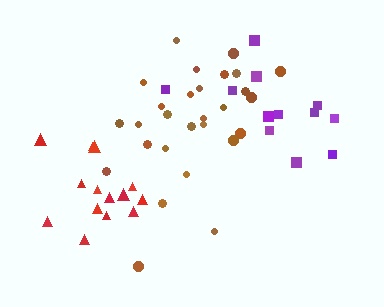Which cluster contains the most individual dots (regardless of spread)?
Brown (28).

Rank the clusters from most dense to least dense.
red, brown, purple.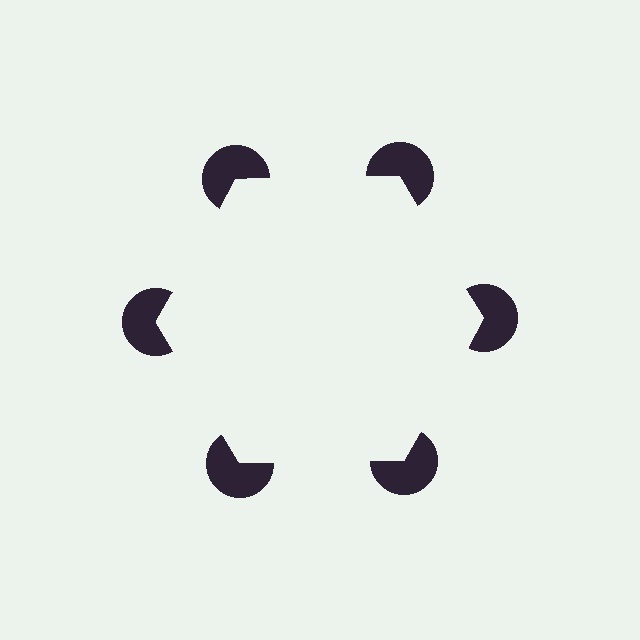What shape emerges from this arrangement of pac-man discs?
An illusory hexagon — its edges are inferred from the aligned wedge cuts in the pac-man discs, not physically drawn.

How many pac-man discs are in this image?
There are 6 — one at each vertex of the illusory hexagon.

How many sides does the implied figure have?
6 sides.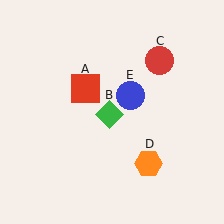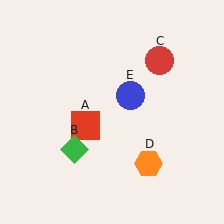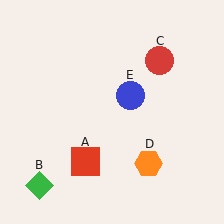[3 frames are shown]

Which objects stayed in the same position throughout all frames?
Red circle (object C) and orange hexagon (object D) and blue circle (object E) remained stationary.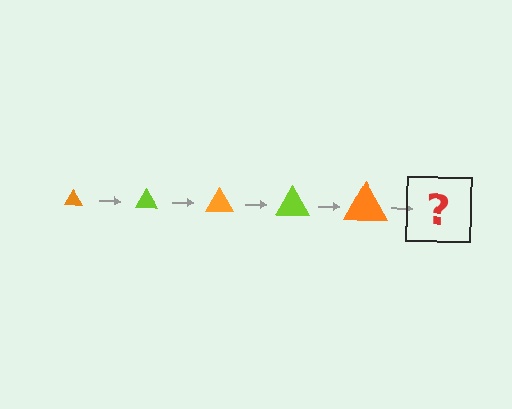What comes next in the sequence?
The next element should be a lime triangle, larger than the previous one.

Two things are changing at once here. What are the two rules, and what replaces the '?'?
The two rules are that the triangle grows larger each step and the color cycles through orange and lime. The '?' should be a lime triangle, larger than the previous one.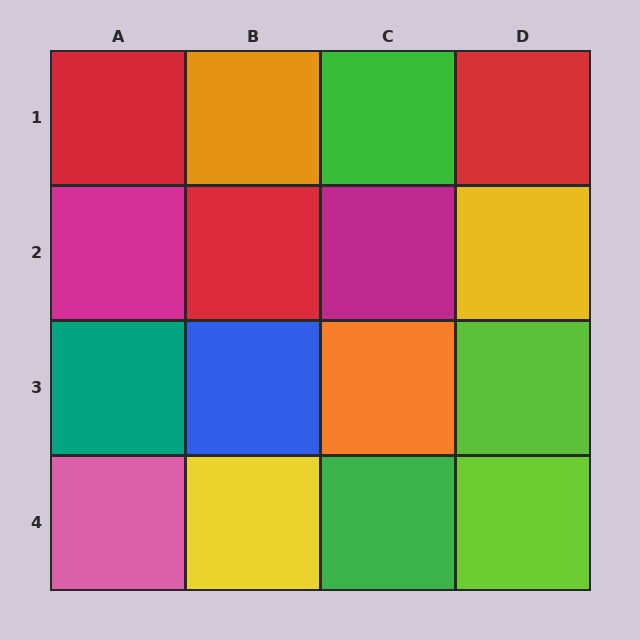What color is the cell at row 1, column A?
Red.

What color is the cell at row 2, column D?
Yellow.